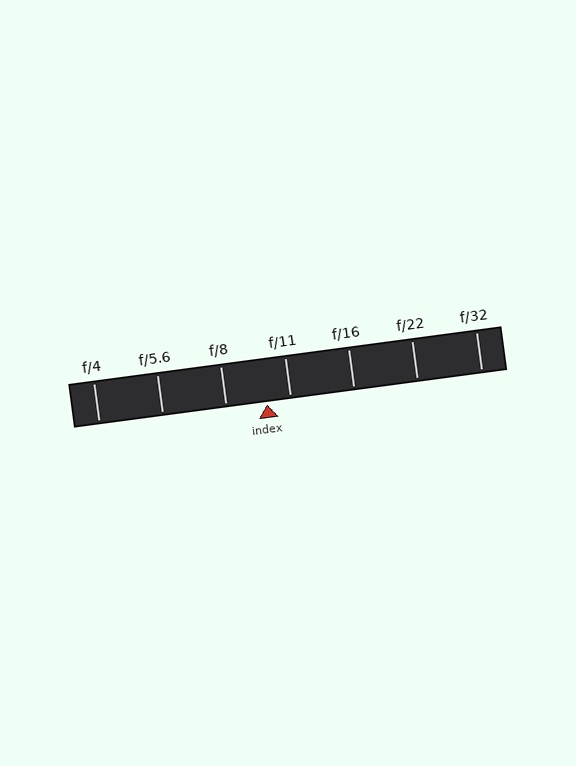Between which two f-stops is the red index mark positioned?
The index mark is between f/8 and f/11.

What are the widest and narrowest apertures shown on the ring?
The widest aperture shown is f/4 and the narrowest is f/32.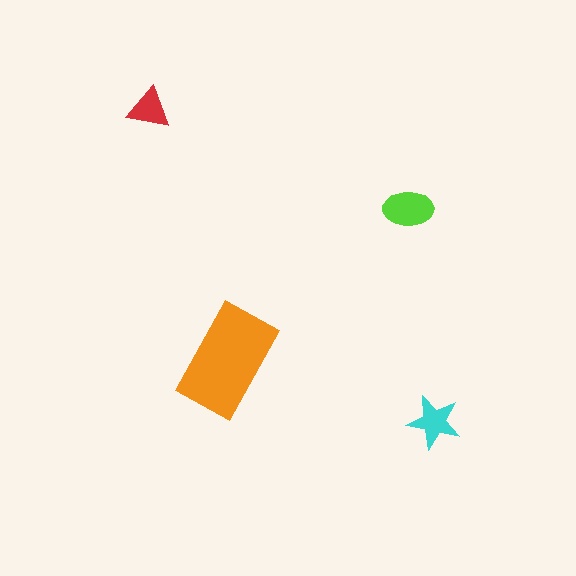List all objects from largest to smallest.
The orange rectangle, the lime ellipse, the cyan star, the red triangle.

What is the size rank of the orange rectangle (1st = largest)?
1st.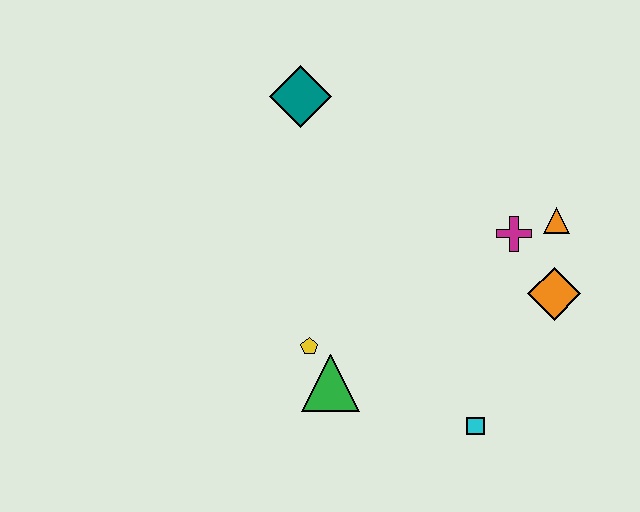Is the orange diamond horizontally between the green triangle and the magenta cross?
No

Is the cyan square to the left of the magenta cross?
Yes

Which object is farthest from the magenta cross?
The teal diamond is farthest from the magenta cross.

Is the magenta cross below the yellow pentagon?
No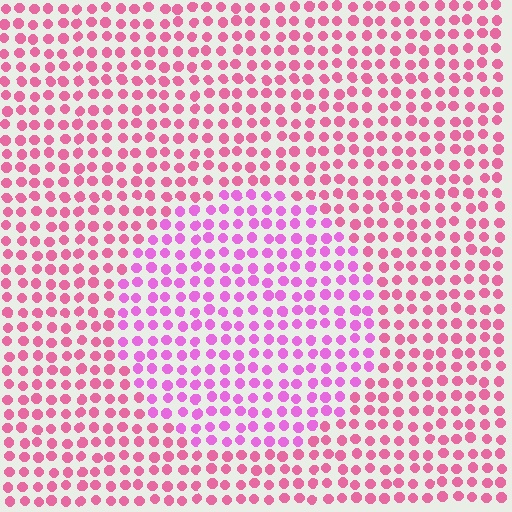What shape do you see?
I see a circle.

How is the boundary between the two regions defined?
The boundary is defined purely by a slight shift in hue (about 30 degrees). Spacing, size, and orientation are identical on both sides.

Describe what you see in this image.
The image is filled with small pink elements in a uniform arrangement. A circle-shaped region is visible where the elements are tinted to a slightly different hue, forming a subtle color boundary.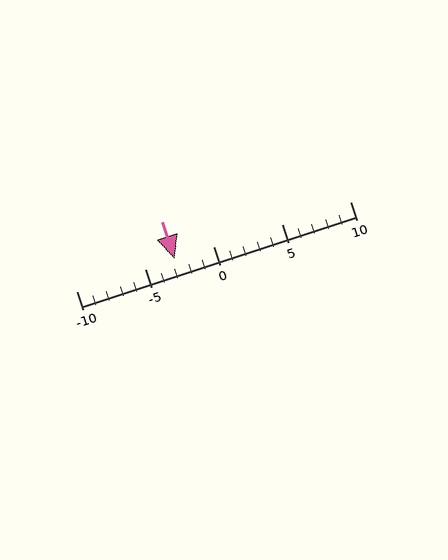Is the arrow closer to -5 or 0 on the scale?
The arrow is closer to -5.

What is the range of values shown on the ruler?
The ruler shows values from -10 to 10.